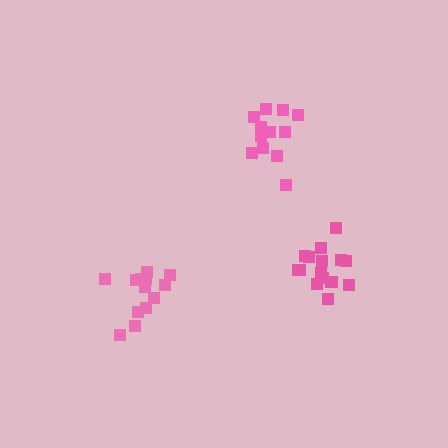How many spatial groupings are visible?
There are 3 spatial groupings.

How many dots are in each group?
Group 1: 12 dots, Group 2: 13 dots, Group 3: 16 dots (41 total).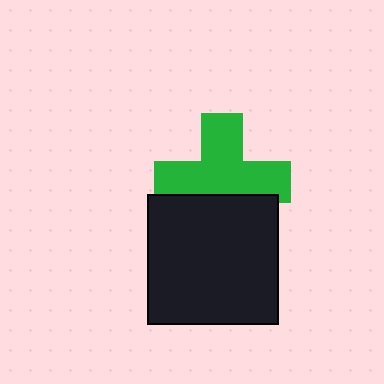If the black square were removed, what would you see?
You would see the complete green cross.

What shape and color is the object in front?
The object in front is a black square.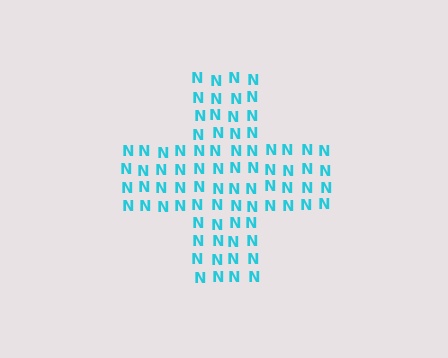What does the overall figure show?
The overall figure shows a cross.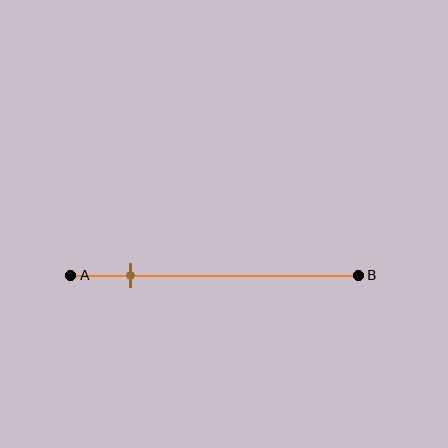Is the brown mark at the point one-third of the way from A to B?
No, the mark is at about 20% from A, not at the 33% one-third point.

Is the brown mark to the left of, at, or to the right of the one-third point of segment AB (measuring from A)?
The brown mark is to the left of the one-third point of segment AB.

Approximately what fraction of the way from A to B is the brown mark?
The brown mark is approximately 20% of the way from A to B.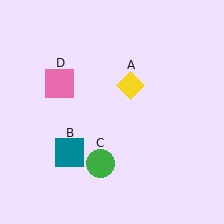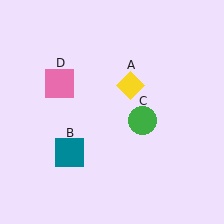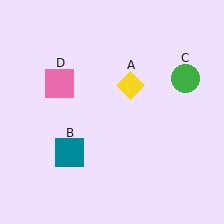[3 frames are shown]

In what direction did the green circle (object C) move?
The green circle (object C) moved up and to the right.